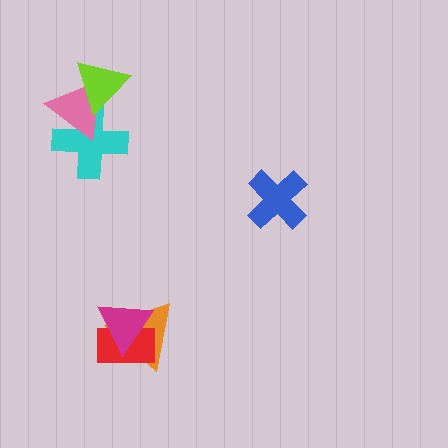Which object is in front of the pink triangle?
The lime triangle is in front of the pink triangle.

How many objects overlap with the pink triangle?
2 objects overlap with the pink triangle.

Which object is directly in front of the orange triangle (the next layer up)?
The red rectangle is directly in front of the orange triangle.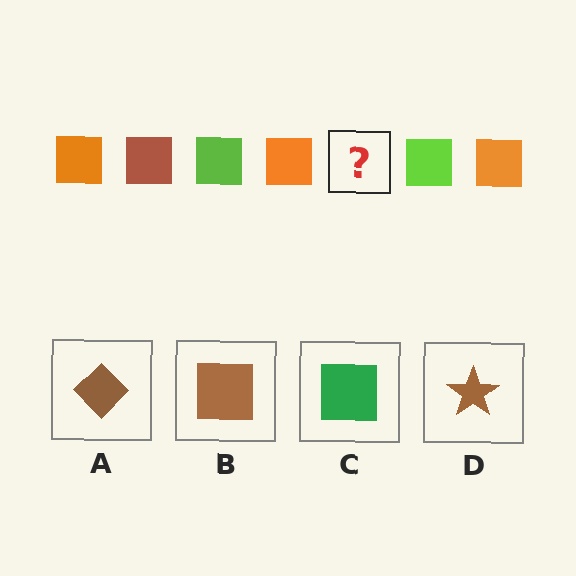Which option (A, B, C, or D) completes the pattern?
B.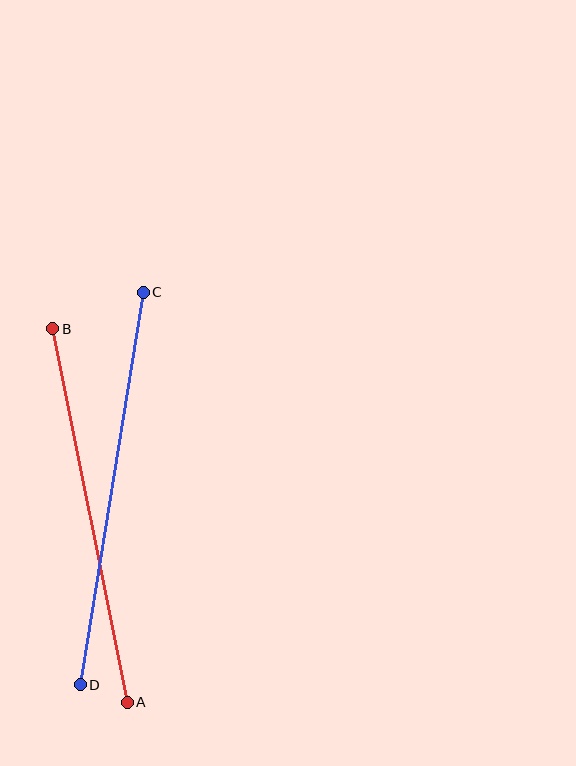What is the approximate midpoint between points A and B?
The midpoint is at approximately (90, 516) pixels.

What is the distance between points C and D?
The distance is approximately 397 pixels.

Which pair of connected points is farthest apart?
Points C and D are farthest apart.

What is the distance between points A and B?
The distance is approximately 381 pixels.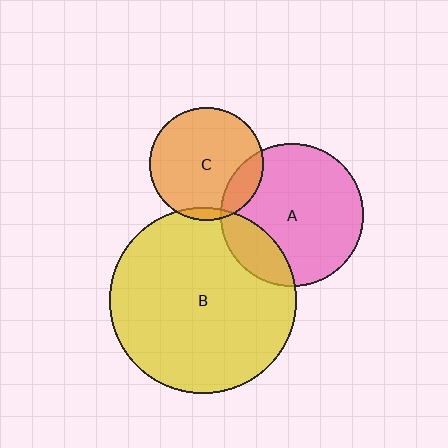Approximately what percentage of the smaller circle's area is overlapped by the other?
Approximately 15%.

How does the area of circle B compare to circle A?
Approximately 1.7 times.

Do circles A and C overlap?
Yes.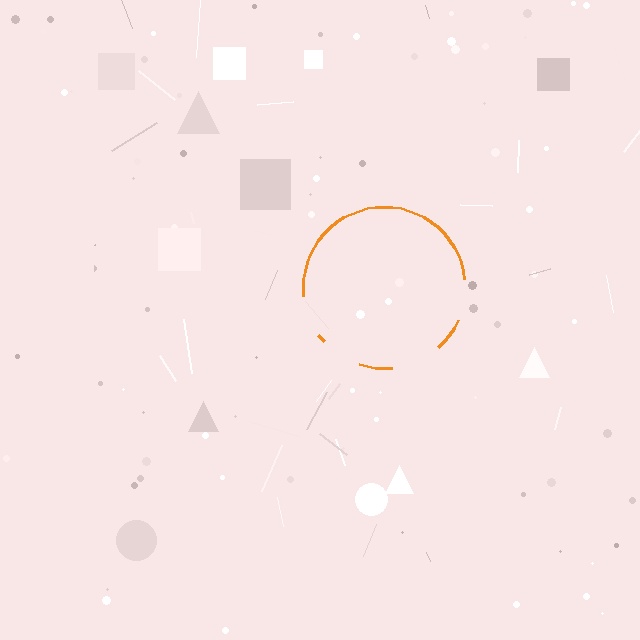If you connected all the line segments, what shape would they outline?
They would outline a circle.